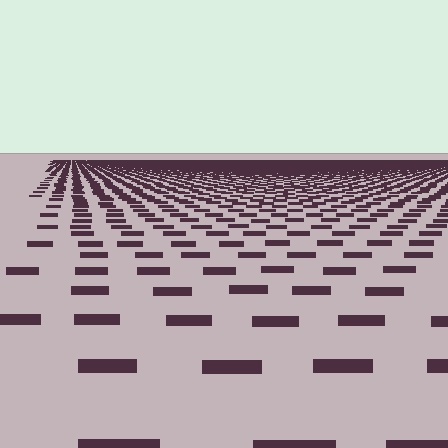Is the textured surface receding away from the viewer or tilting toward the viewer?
The surface is receding away from the viewer. Texture elements get smaller and denser toward the top.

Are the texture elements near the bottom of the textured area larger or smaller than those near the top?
Larger. Near the bottom, elements are closer to the viewer and appear at a bigger on-screen size.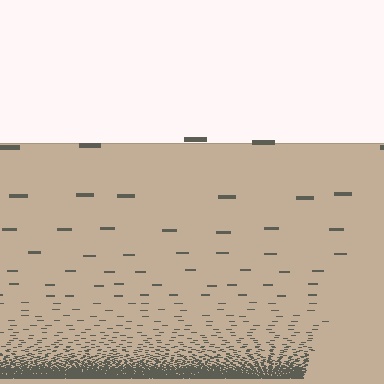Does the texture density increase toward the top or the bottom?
Density increases toward the bottom.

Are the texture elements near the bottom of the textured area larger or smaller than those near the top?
Smaller. The gradient is inverted — elements near the bottom are smaller and denser.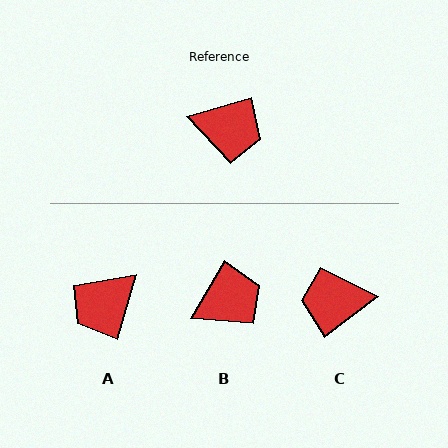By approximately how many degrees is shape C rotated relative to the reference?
Approximately 159 degrees clockwise.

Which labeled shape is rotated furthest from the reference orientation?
C, about 159 degrees away.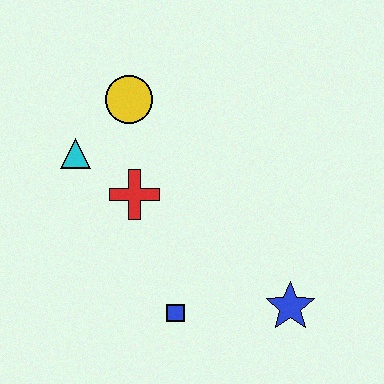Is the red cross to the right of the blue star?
No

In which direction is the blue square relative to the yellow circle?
The blue square is below the yellow circle.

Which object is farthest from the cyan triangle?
The blue star is farthest from the cyan triangle.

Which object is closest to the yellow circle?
The cyan triangle is closest to the yellow circle.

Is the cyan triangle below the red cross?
No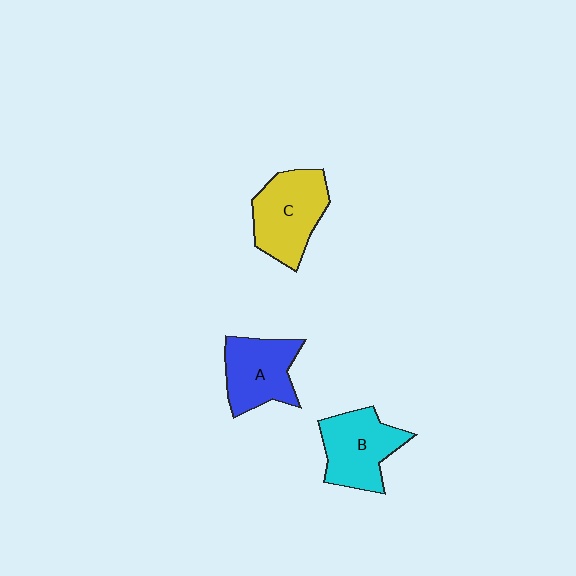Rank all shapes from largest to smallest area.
From largest to smallest: C (yellow), B (cyan), A (blue).